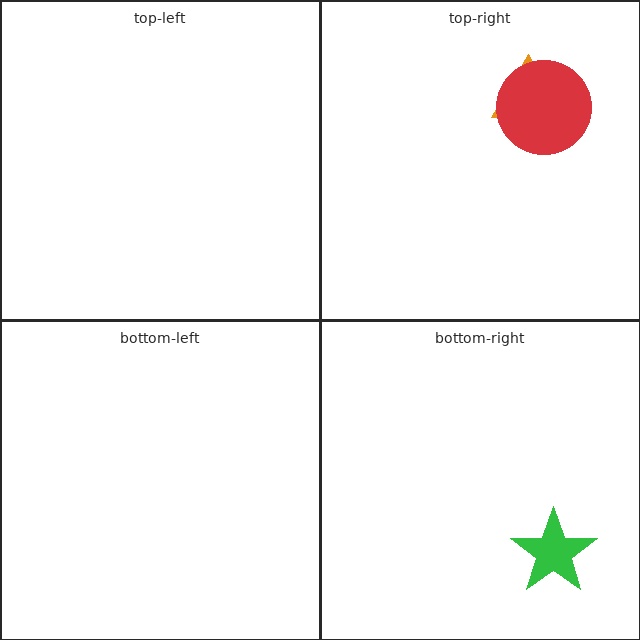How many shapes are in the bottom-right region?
1.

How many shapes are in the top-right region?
2.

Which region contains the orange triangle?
The top-right region.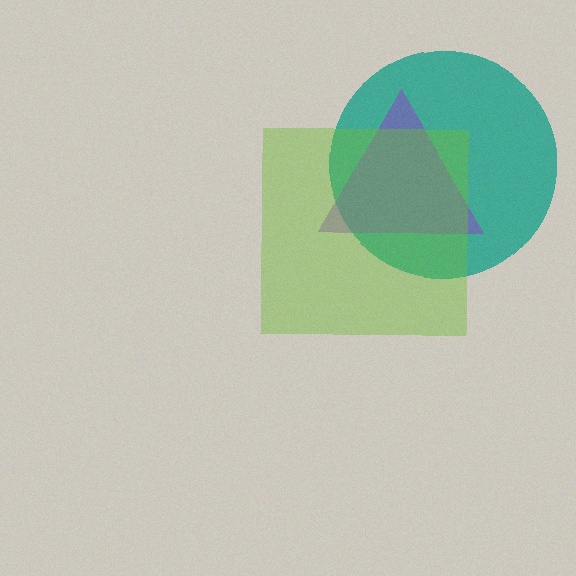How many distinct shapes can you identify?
There are 3 distinct shapes: a teal circle, a purple triangle, a lime square.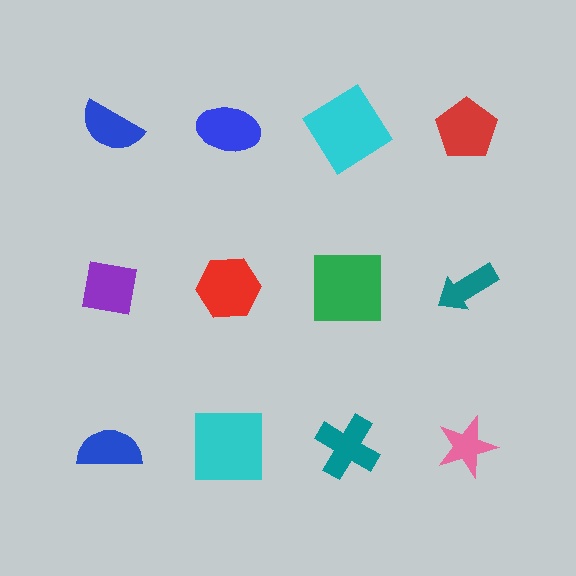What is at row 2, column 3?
A green square.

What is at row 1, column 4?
A red pentagon.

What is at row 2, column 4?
A teal arrow.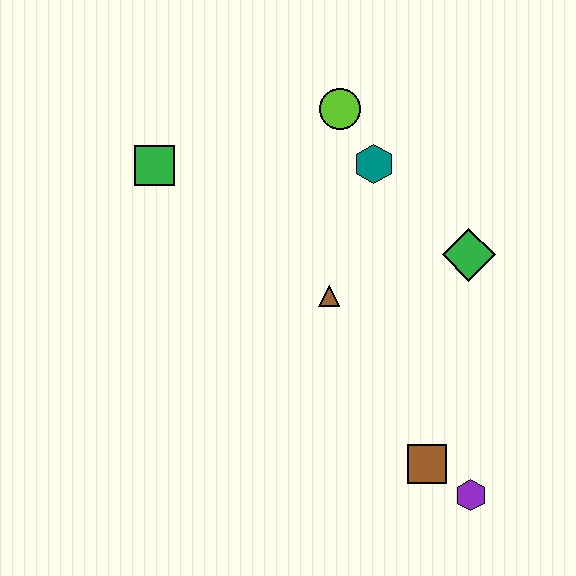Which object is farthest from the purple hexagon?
The green square is farthest from the purple hexagon.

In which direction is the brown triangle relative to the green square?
The brown triangle is to the right of the green square.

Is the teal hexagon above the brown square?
Yes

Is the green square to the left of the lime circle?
Yes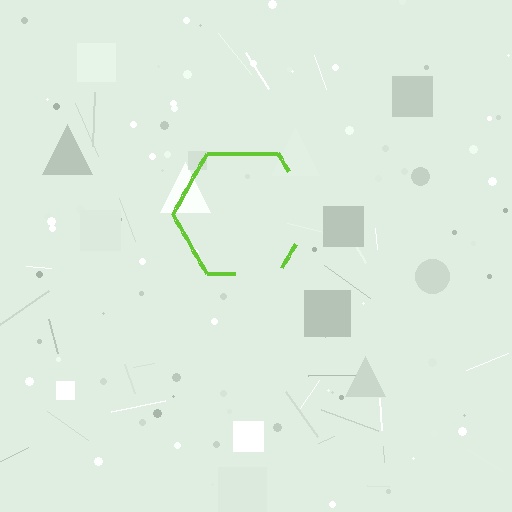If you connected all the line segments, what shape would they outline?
They would outline a hexagon.